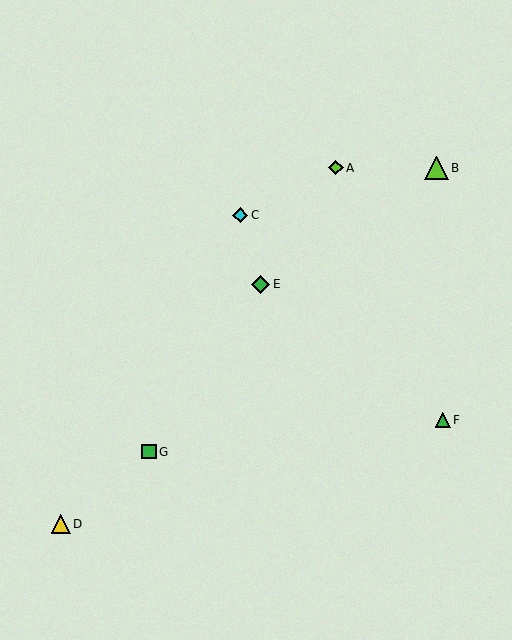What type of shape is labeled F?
Shape F is a green triangle.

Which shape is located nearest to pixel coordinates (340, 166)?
The lime diamond (labeled A) at (336, 168) is nearest to that location.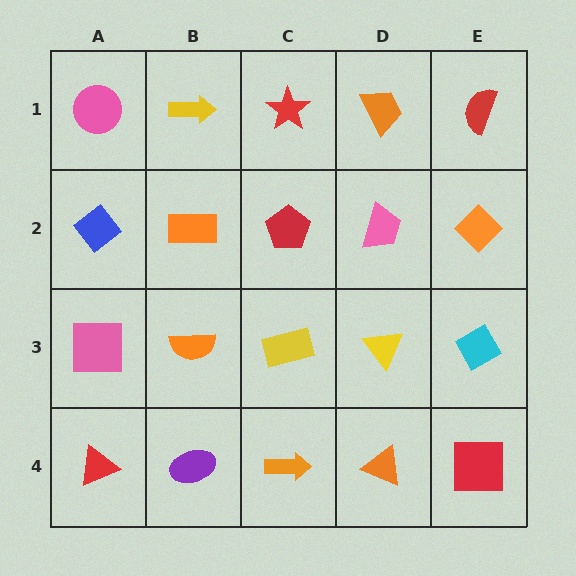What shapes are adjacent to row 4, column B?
An orange semicircle (row 3, column B), a red triangle (row 4, column A), an orange arrow (row 4, column C).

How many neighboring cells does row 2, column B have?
4.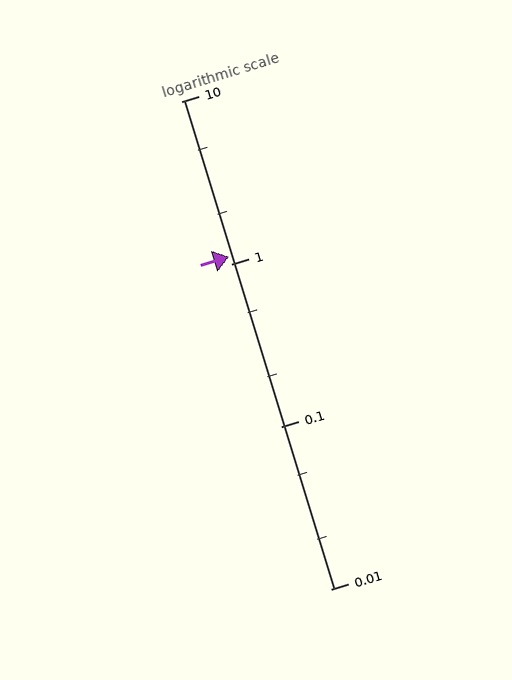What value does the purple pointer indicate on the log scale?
The pointer indicates approximately 1.1.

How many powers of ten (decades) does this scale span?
The scale spans 3 decades, from 0.01 to 10.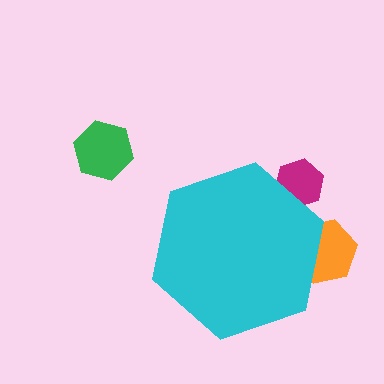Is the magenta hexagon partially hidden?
Yes, the magenta hexagon is partially hidden behind the cyan hexagon.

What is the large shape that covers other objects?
A cyan hexagon.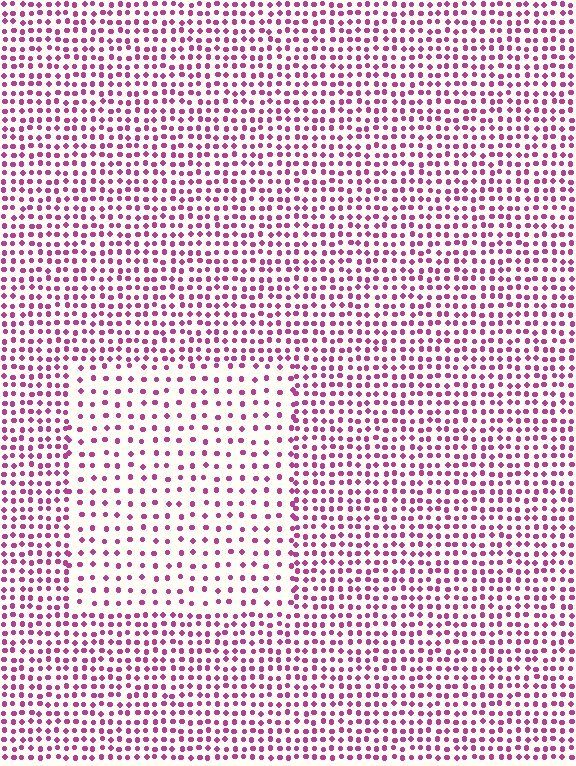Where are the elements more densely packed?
The elements are more densely packed outside the rectangle boundary.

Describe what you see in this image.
The image contains small magenta elements arranged at two different densities. A rectangle-shaped region is visible where the elements are less densely packed than the surrounding area.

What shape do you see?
I see a rectangle.